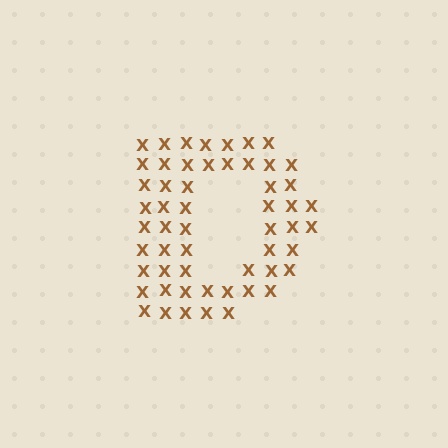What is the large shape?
The large shape is the letter D.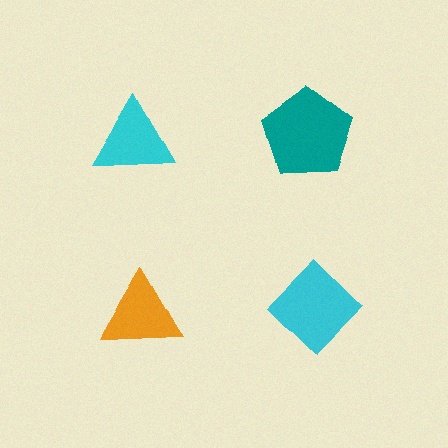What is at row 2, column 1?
An orange triangle.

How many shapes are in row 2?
2 shapes.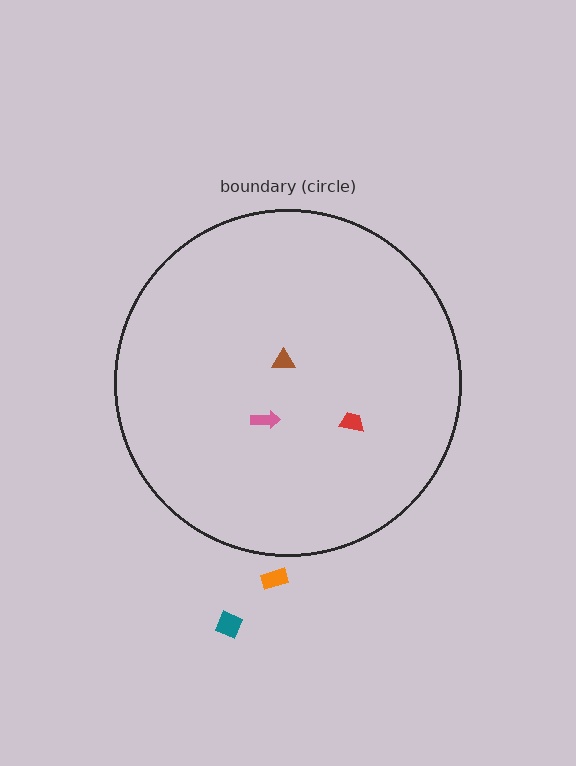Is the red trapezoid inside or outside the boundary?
Inside.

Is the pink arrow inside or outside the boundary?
Inside.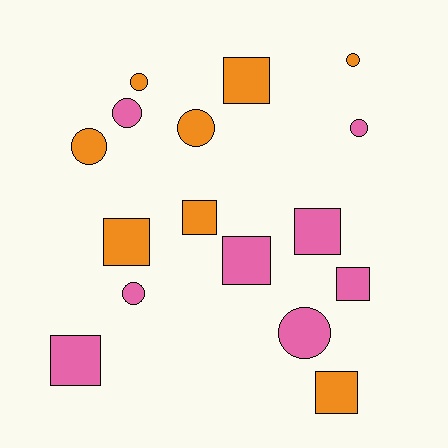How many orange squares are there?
There are 4 orange squares.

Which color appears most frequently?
Orange, with 8 objects.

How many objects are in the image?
There are 16 objects.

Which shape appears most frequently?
Circle, with 8 objects.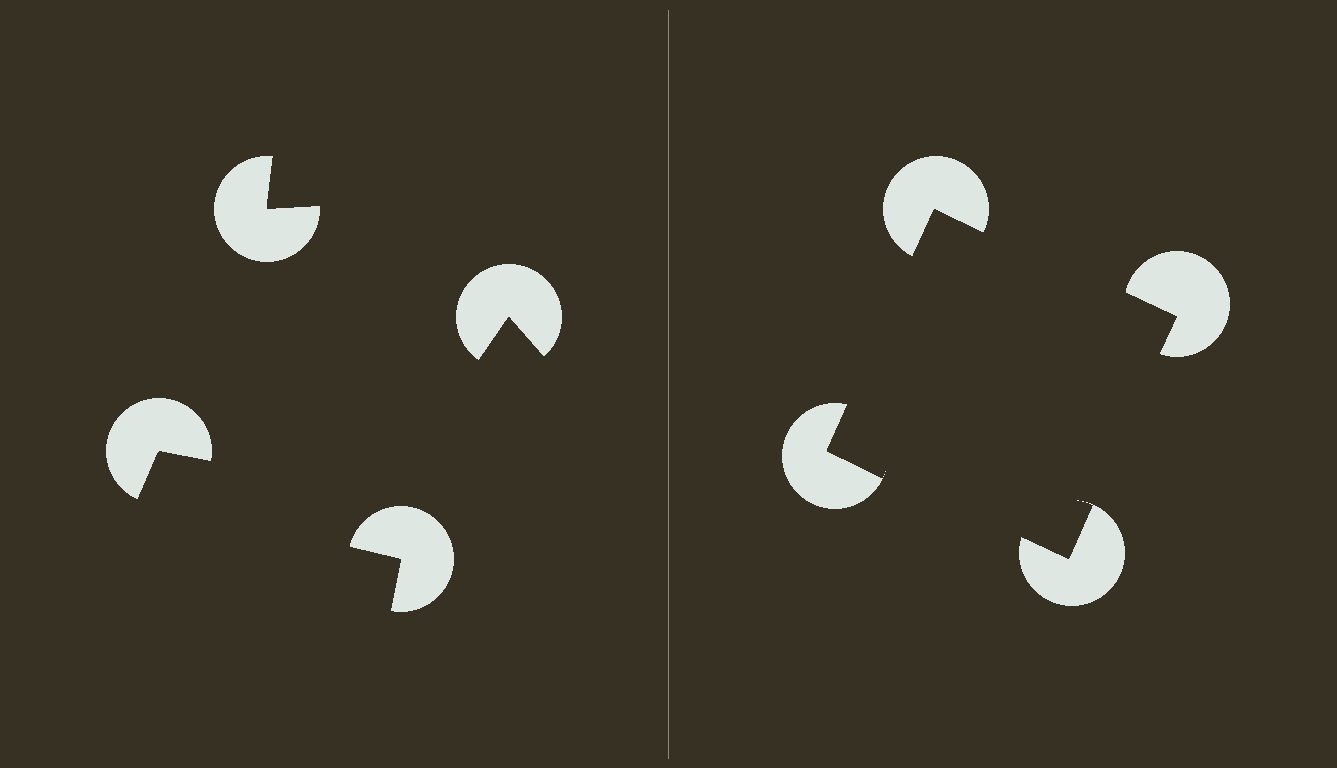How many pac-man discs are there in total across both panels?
8 — 4 on each side.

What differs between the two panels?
The pac-man discs are positioned identically on both sides; only the wedge orientations differ. On the right they align to a square; on the left they are misaligned.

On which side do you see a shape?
An illusory square appears on the right side. On the left side the wedge cuts are rotated, so no coherent shape forms.